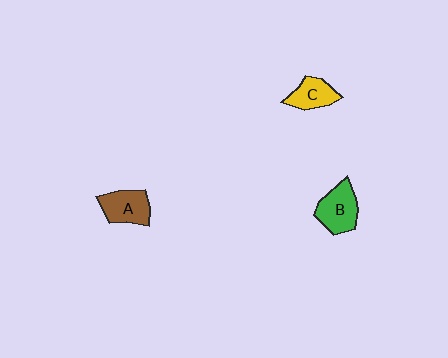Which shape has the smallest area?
Shape C (yellow).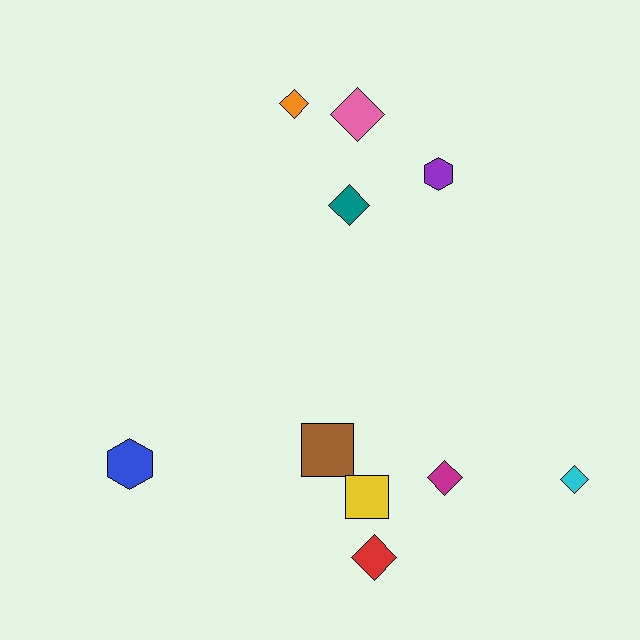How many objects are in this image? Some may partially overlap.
There are 10 objects.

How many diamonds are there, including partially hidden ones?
There are 6 diamonds.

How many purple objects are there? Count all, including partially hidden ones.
There is 1 purple object.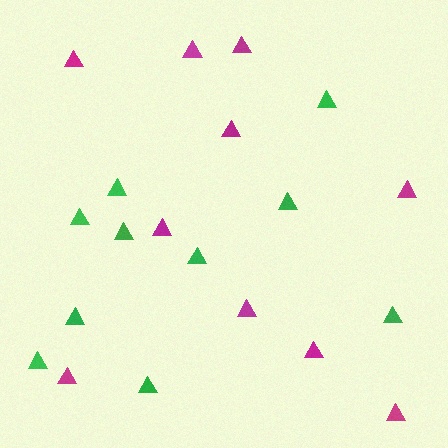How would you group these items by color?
There are 2 groups: one group of green triangles (10) and one group of magenta triangles (10).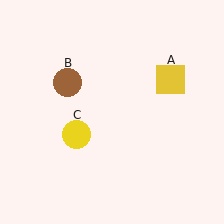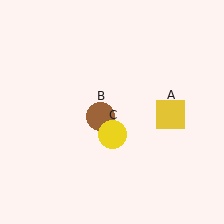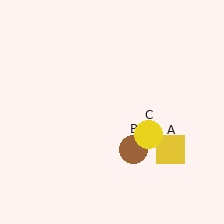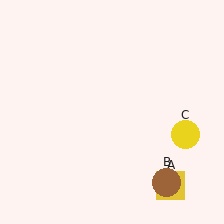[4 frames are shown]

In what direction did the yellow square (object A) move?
The yellow square (object A) moved down.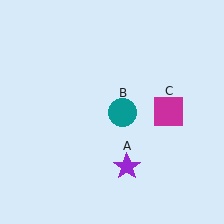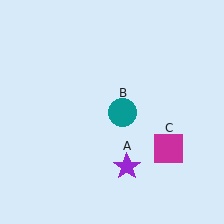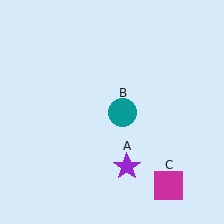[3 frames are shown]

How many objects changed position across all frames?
1 object changed position: magenta square (object C).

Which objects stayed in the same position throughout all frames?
Purple star (object A) and teal circle (object B) remained stationary.